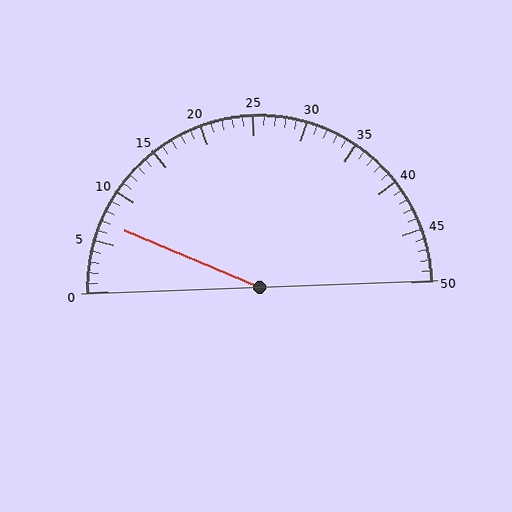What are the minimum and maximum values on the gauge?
The gauge ranges from 0 to 50.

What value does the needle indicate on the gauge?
The needle indicates approximately 7.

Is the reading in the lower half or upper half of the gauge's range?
The reading is in the lower half of the range (0 to 50).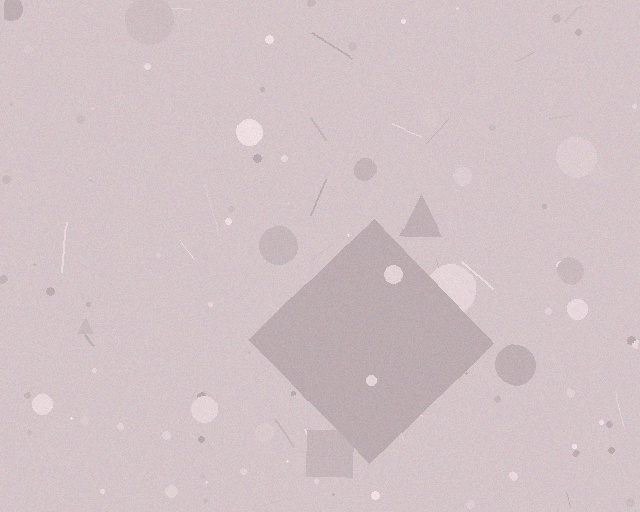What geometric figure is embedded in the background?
A diamond is embedded in the background.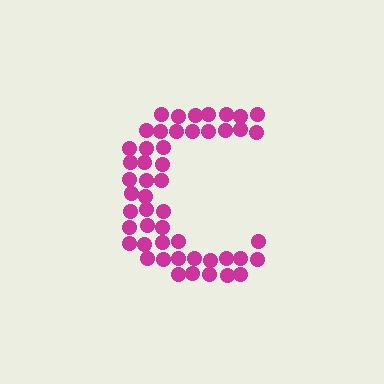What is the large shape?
The large shape is the letter C.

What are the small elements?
The small elements are circles.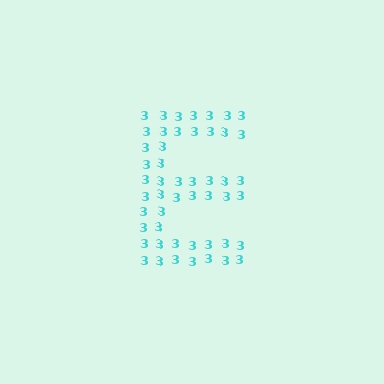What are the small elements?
The small elements are digit 3's.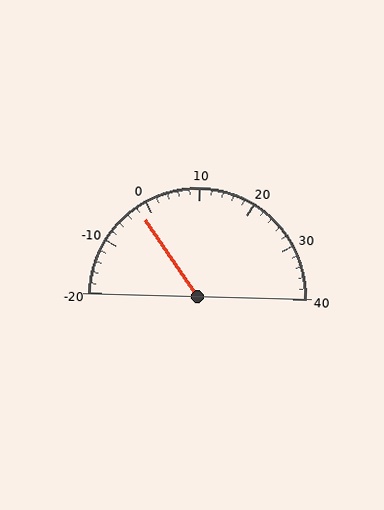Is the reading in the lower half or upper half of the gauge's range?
The reading is in the lower half of the range (-20 to 40).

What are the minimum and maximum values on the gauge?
The gauge ranges from -20 to 40.